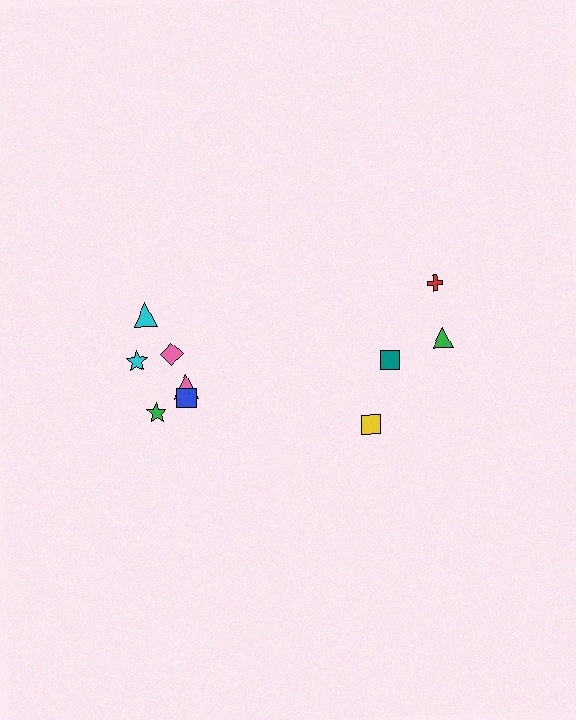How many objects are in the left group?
There are 6 objects.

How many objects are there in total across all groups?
There are 10 objects.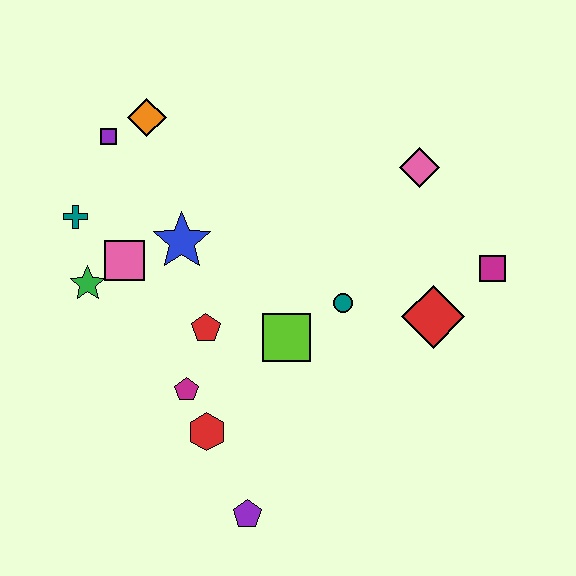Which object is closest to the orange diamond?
The purple square is closest to the orange diamond.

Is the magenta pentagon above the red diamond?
No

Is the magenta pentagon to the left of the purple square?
No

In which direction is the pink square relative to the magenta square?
The pink square is to the left of the magenta square.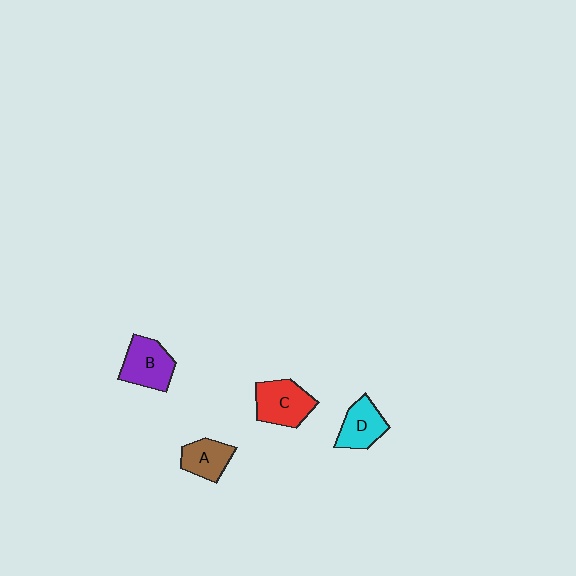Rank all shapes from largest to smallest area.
From largest to smallest: C (red), B (purple), D (cyan), A (brown).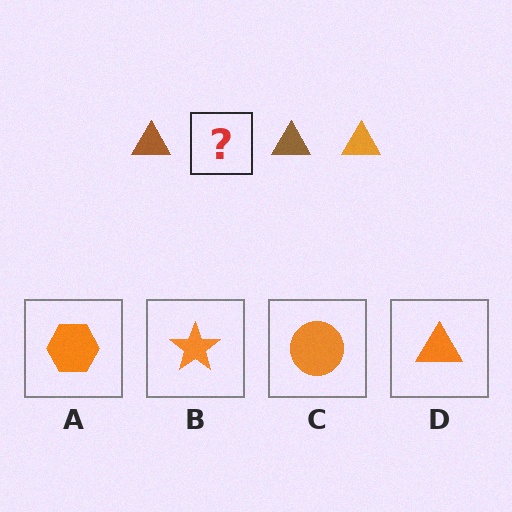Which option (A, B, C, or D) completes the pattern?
D.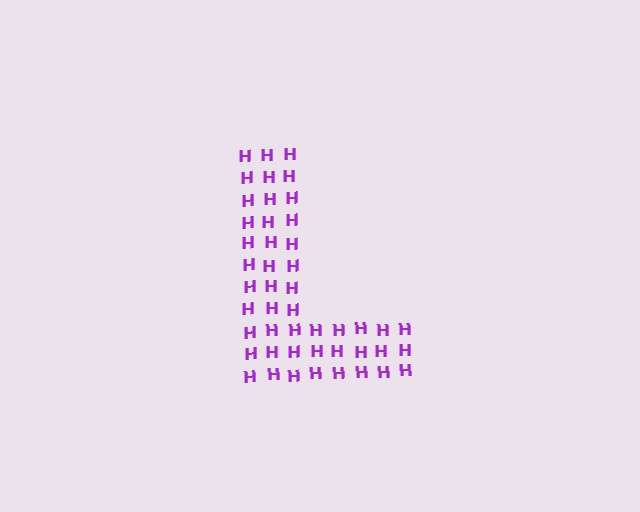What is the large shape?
The large shape is the letter L.